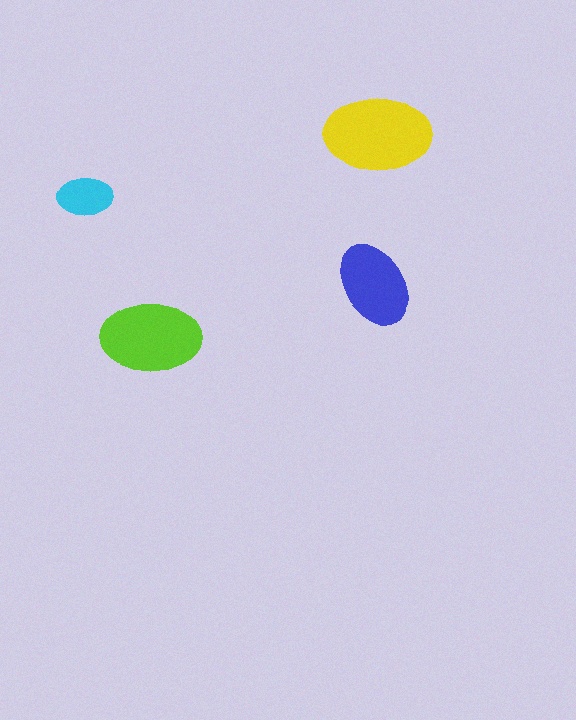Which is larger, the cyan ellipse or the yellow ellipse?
The yellow one.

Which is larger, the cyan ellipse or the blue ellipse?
The blue one.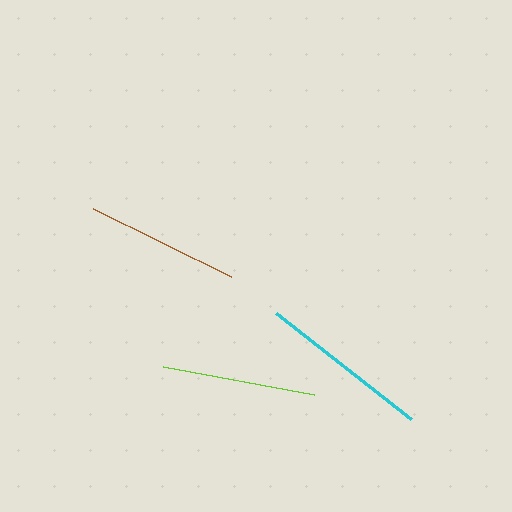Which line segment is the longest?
The cyan line is the longest at approximately 172 pixels.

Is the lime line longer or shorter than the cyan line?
The cyan line is longer than the lime line.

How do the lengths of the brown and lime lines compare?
The brown and lime lines are approximately the same length.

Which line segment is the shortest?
The lime line is the shortest at approximately 153 pixels.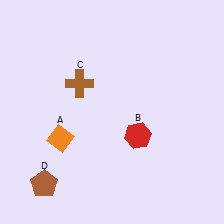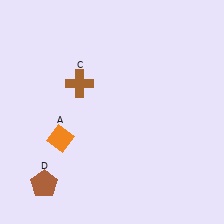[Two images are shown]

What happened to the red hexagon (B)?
The red hexagon (B) was removed in Image 2. It was in the bottom-right area of Image 1.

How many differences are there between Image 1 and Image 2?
There is 1 difference between the two images.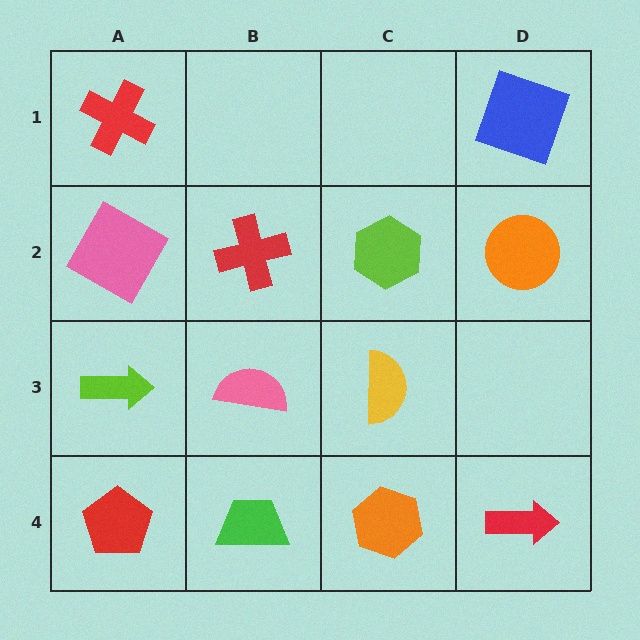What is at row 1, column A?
A red cross.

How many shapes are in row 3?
3 shapes.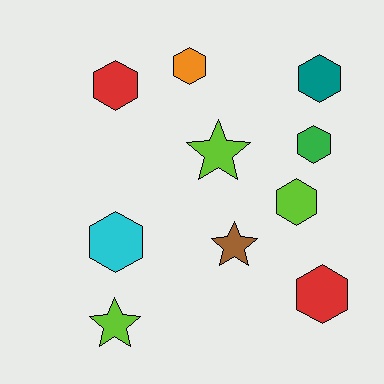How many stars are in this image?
There are 3 stars.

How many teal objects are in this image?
There is 1 teal object.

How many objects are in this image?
There are 10 objects.